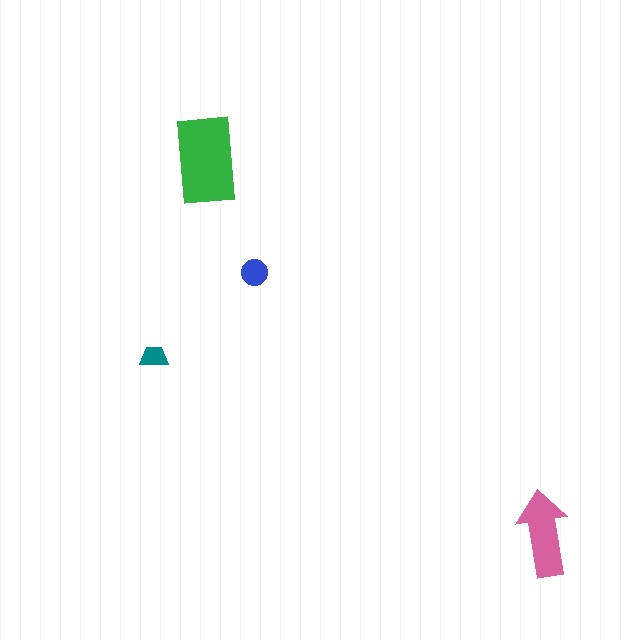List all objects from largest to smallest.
The green rectangle, the pink arrow, the blue circle, the teal trapezoid.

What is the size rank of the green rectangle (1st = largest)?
1st.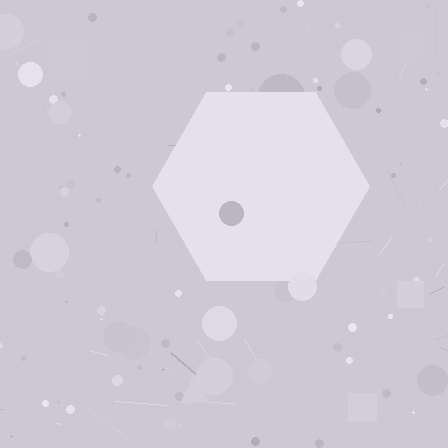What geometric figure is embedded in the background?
A hexagon is embedded in the background.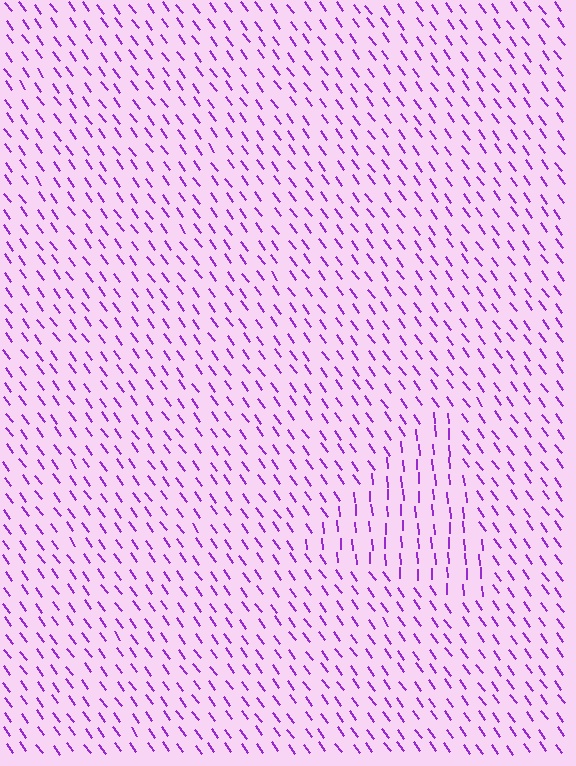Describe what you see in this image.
The image is filled with small purple line segments. A triangle region in the image has lines oriented differently from the surrounding lines, creating a visible texture boundary.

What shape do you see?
I see a triangle.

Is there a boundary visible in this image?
Yes, there is a texture boundary formed by a change in line orientation.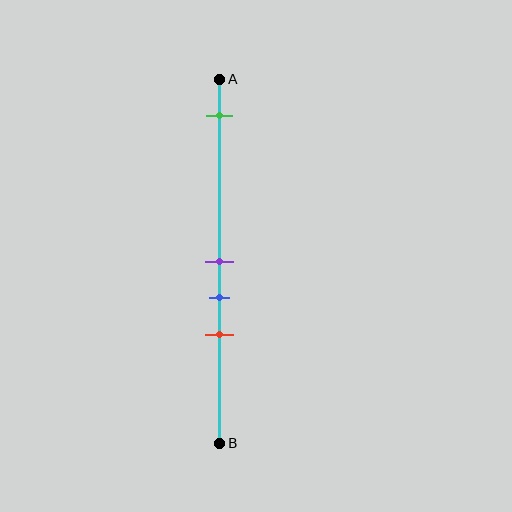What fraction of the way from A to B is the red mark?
The red mark is approximately 70% (0.7) of the way from A to B.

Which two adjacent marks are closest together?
The purple and blue marks are the closest adjacent pair.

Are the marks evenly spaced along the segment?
No, the marks are not evenly spaced.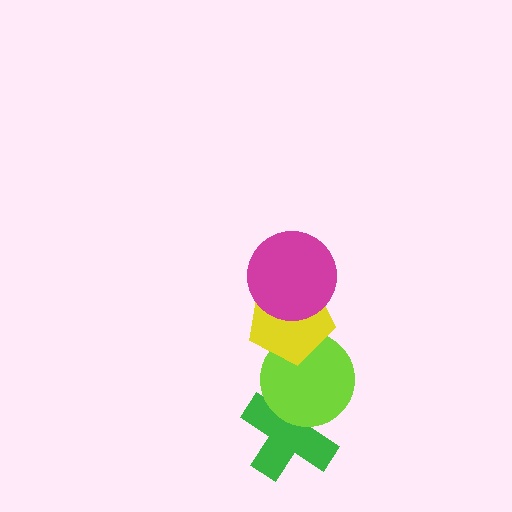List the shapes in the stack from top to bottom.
From top to bottom: the magenta circle, the yellow pentagon, the lime circle, the green cross.